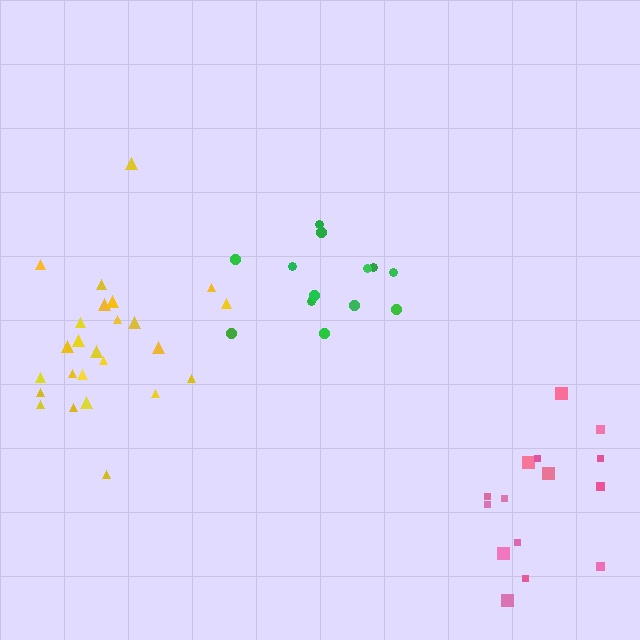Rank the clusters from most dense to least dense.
green, yellow, pink.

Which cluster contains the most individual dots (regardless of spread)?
Yellow (25).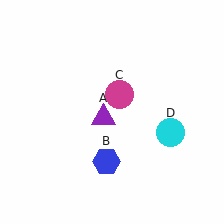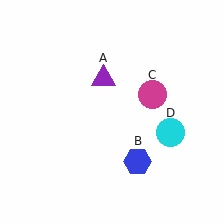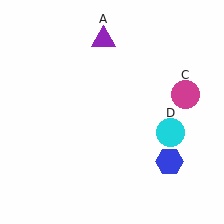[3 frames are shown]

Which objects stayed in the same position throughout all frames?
Cyan circle (object D) remained stationary.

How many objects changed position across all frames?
3 objects changed position: purple triangle (object A), blue hexagon (object B), magenta circle (object C).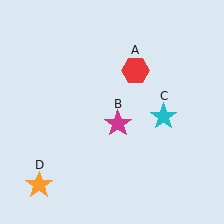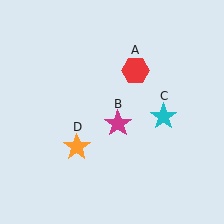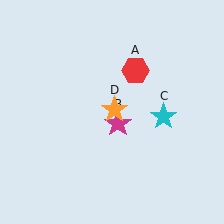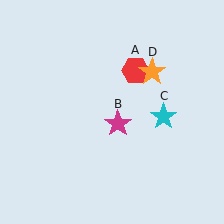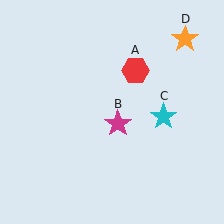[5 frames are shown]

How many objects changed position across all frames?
1 object changed position: orange star (object D).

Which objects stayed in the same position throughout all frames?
Red hexagon (object A) and magenta star (object B) and cyan star (object C) remained stationary.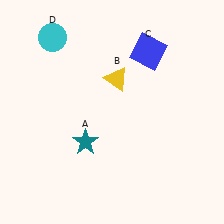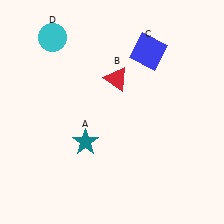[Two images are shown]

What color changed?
The triangle (B) changed from yellow in Image 1 to red in Image 2.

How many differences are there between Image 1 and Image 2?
There is 1 difference between the two images.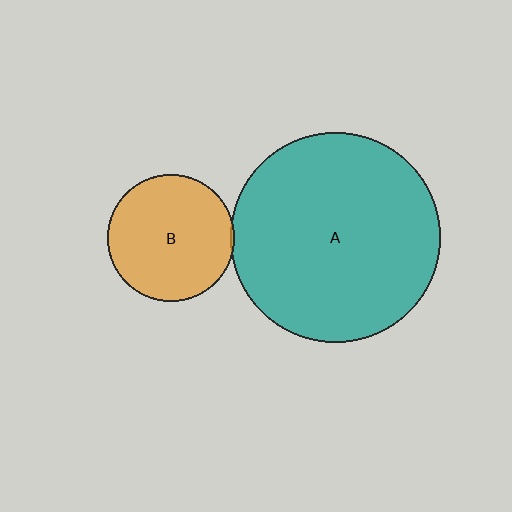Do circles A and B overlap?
Yes.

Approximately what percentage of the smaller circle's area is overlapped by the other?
Approximately 5%.